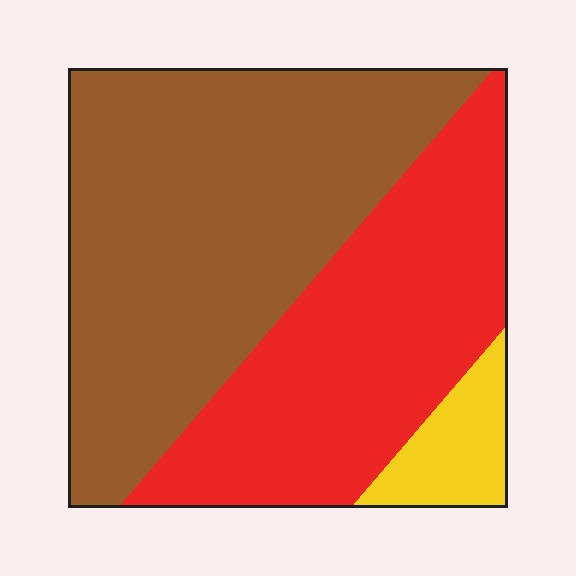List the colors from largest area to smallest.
From largest to smallest: brown, red, yellow.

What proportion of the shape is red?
Red covers 38% of the shape.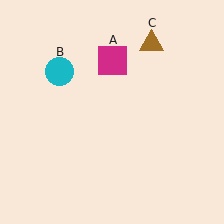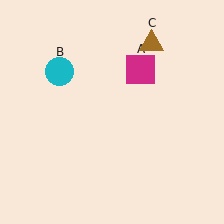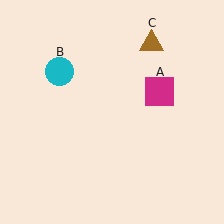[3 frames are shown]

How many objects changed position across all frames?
1 object changed position: magenta square (object A).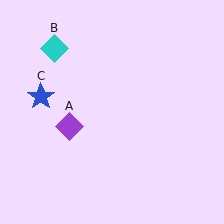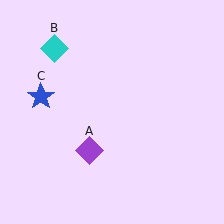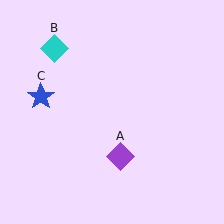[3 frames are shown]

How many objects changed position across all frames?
1 object changed position: purple diamond (object A).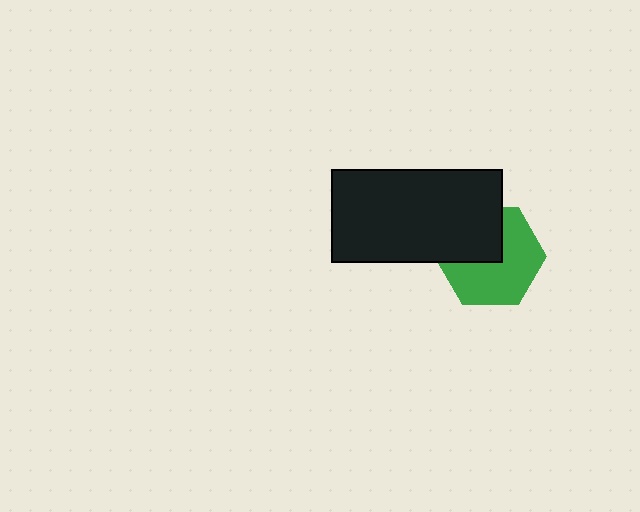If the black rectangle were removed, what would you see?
You would see the complete green hexagon.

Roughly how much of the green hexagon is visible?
About half of it is visible (roughly 62%).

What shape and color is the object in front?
The object in front is a black rectangle.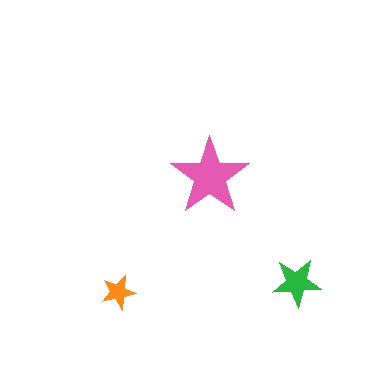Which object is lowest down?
The orange star is bottommost.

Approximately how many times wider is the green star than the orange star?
About 1.5 times wider.